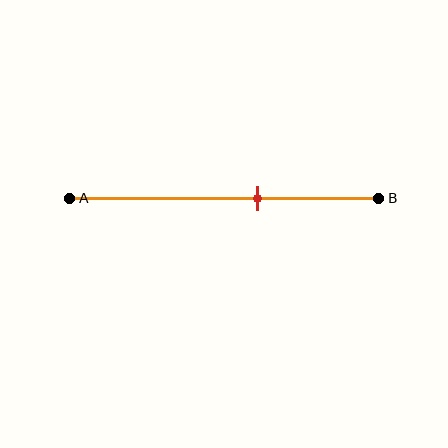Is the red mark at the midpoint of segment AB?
No, the mark is at about 60% from A, not at the 50% midpoint.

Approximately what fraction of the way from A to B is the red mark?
The red mark is approximately 60% of the way from A to B.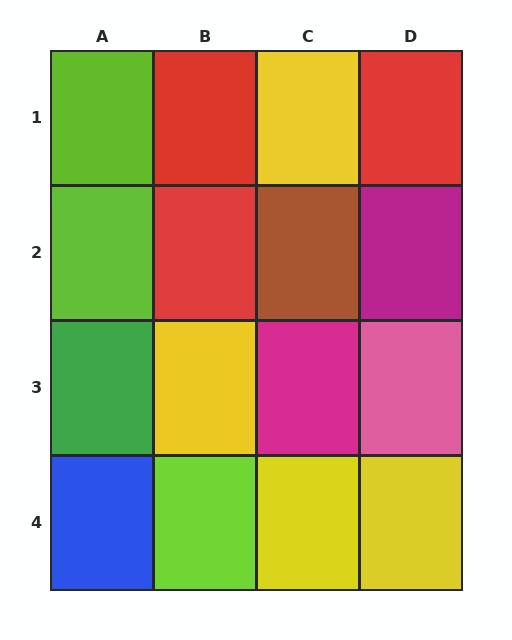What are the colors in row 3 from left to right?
Green, yellow, magenta, pink.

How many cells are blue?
1 cell is blue.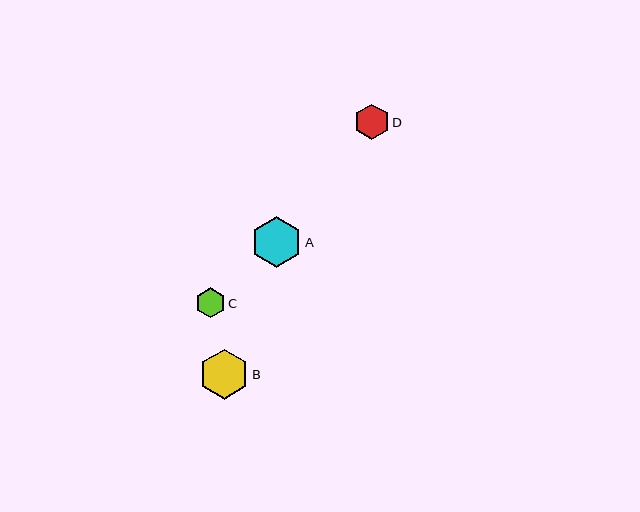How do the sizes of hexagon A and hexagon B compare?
Hexagon A and hexagon B are approximately the same size.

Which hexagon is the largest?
Hexagon A is the largest with a size of approximately 50 pixels.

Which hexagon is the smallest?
Hexagon C is the smallest with a size of approximately 30 pixels.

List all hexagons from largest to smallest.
From largest to smallest: A, B, D, C.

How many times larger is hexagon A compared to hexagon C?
Hexagon A is approximately 1.7 times the size of hexagon C.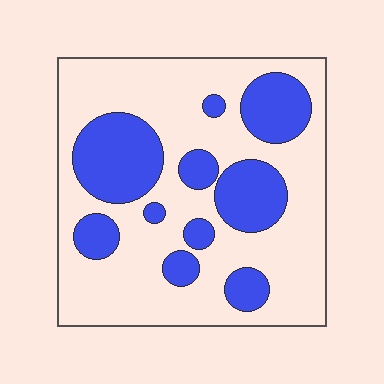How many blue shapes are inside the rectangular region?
10.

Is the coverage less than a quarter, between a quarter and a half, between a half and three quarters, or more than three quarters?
Between a quarter and a half.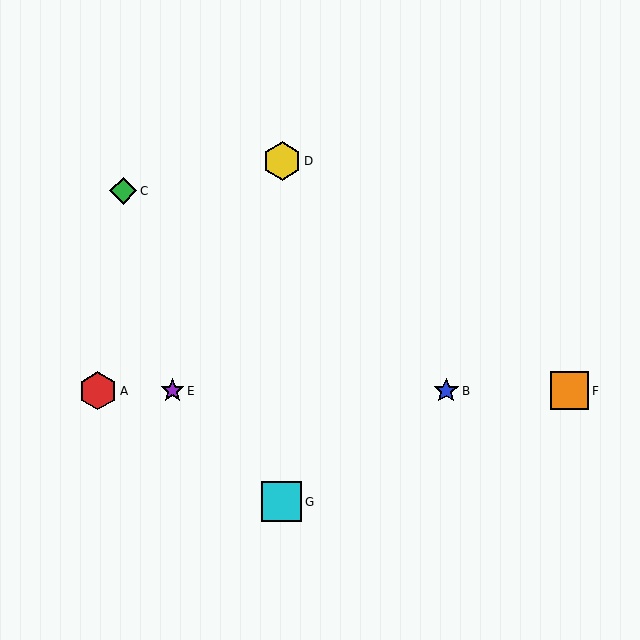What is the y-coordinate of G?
Object G is at y≈502.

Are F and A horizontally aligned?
Yes, both are at y≈391.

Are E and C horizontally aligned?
No, E is at y≈391 and C is at y≈191.